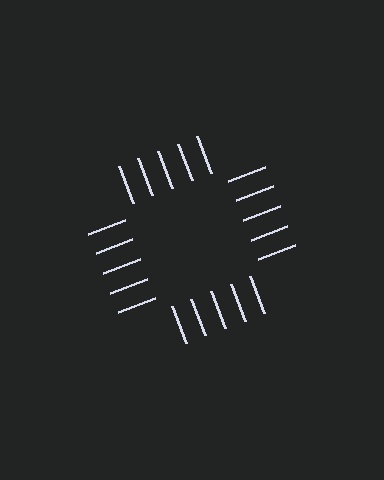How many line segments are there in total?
20 — 5 along each of the 4 edges.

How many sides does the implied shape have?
4 sides — the line-ends trace a square.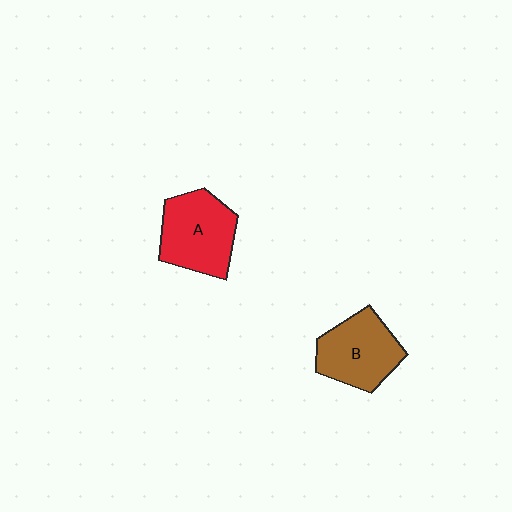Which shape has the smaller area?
Shape B (brown).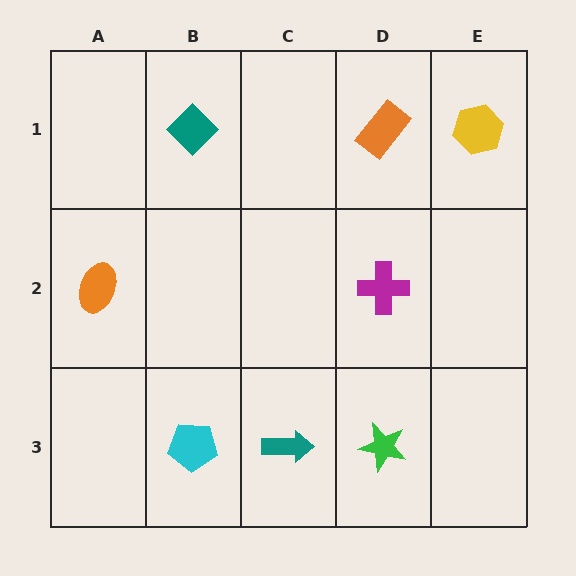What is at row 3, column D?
A green star.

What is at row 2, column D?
A magenta cross.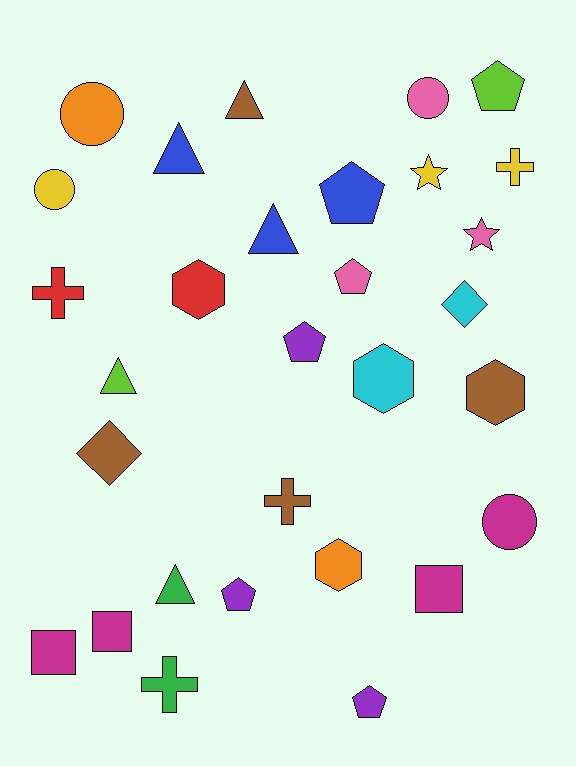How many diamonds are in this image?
There are 2 diamonds.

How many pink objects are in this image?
There are 3 pink objects.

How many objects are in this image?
There are 30 objects.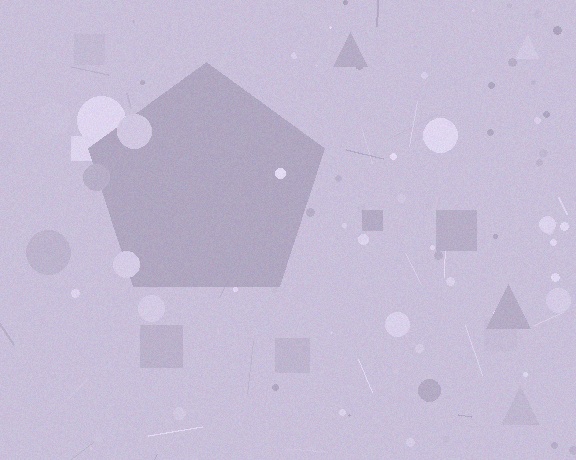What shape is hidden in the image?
A pentagon is hidden in the image.